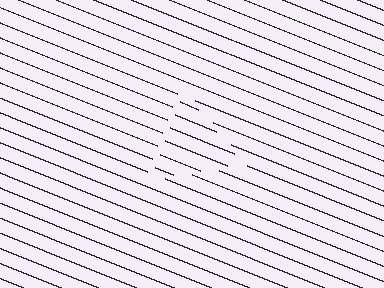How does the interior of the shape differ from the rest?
The interior of the shape contains the same grating, shifted by half a period — the contour is defined by the phase discontinuity where line-ends from the inner and outer gratings abut.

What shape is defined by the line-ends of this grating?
An illusory triangle. The interior of the shape contains the same grating, shifted by half a period — the contour is defined by the phase discontinuity where line-ends from the inner and outer gratings abut.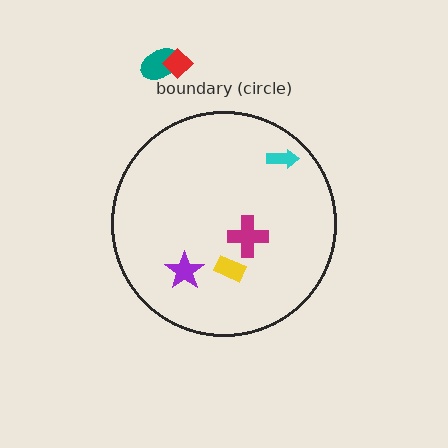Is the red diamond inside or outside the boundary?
Outside.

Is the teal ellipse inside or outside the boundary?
Outside.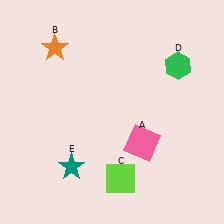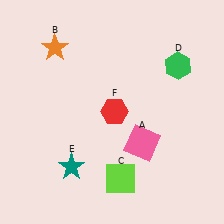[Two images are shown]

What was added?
A red hexagon (F) was added in Image 2.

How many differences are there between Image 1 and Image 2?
There is 1 difference between the two images.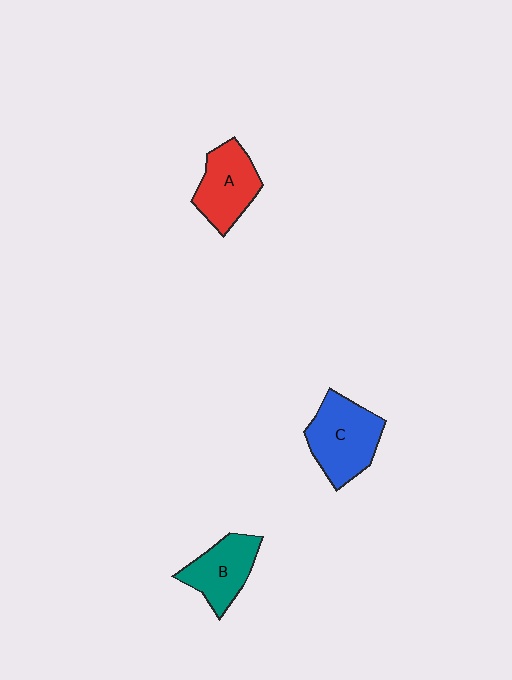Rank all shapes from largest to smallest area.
From largest to smallest: C (blue), A (red), B (teal).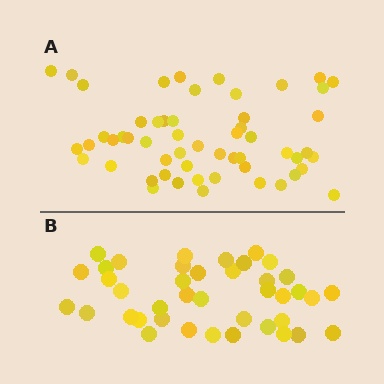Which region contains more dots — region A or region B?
Region A (the top region) has more dots.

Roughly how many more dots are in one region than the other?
Region A has approximately 15 more dots than region B.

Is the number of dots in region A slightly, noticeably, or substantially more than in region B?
Region A has noticeably more, but not dramatically so. The ratio is roughly 1.4 to 1.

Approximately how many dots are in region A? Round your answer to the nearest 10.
About 60 dots. (The exact count is 55, which rounds to 60.)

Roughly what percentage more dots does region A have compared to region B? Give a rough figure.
About 40% more.